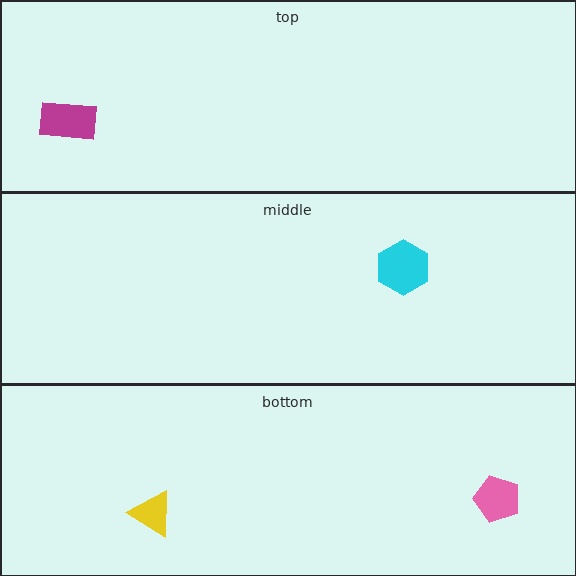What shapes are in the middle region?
The cyan hexagon.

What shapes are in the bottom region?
The yellow triangle, the pink pentagon.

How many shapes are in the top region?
1.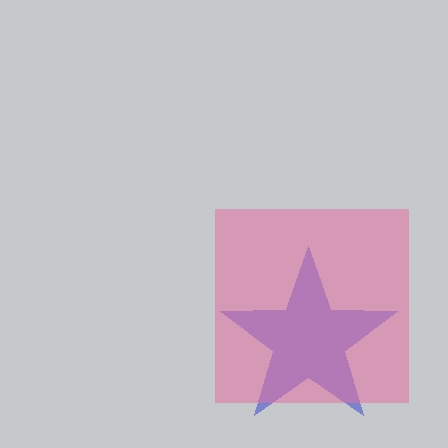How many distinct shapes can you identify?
There are 2 distinct shapes: a blue star, a pink square.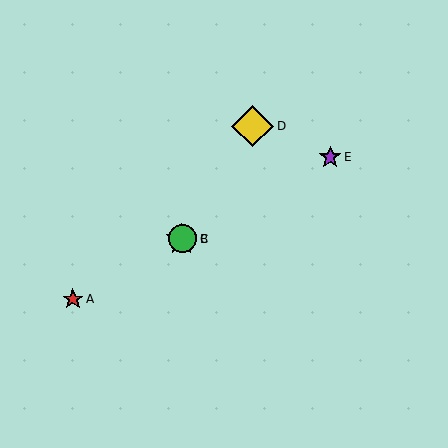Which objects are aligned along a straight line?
Objects A, B, C, E are aligned along a straight line.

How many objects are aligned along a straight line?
4 objects (A, B, C, E) are aligned along a straight line.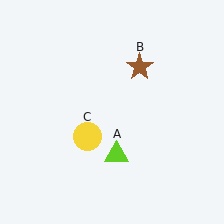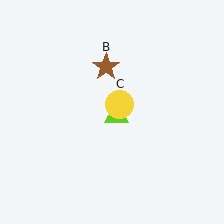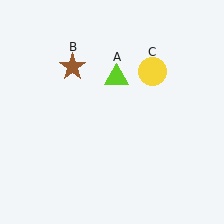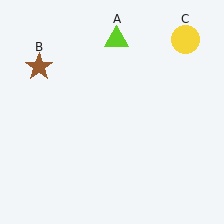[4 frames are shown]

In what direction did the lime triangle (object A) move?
The lime triangle (object A) moved up.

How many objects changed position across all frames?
3 objects changed position: lime triangle (object A), brown star (object B), yellow circle (object C).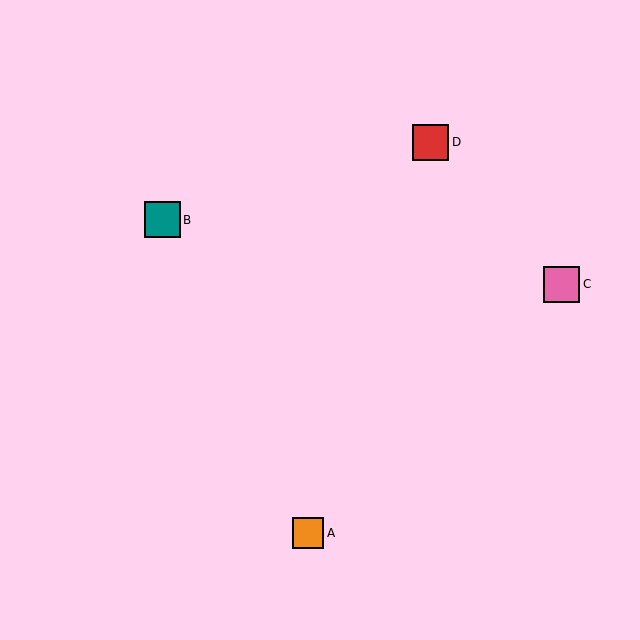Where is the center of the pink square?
The center of the pink square is at (562, 284).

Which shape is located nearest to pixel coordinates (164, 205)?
The teal square (labeled B) at (162, 220) is nearest to that location.